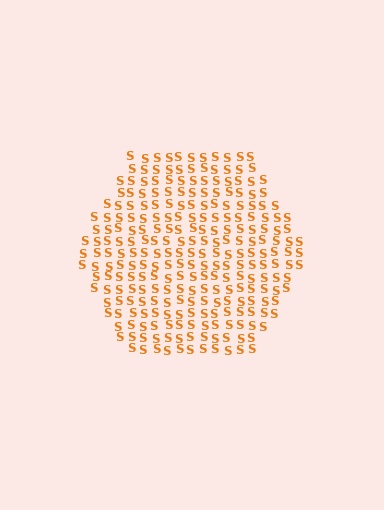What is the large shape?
The large shape is a hexagon.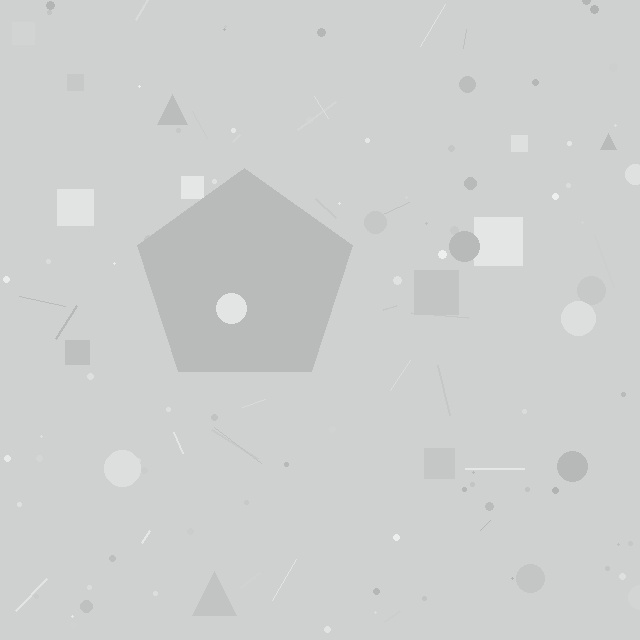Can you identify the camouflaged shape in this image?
The camouflaged shape is a pentagon.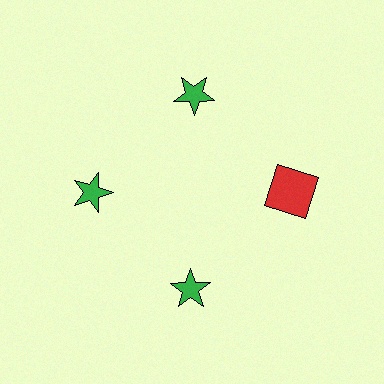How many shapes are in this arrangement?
There are 4 shapes arranged in a ring pattern.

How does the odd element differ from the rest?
It differs in both color (red instead of green) and shape (square instead of star).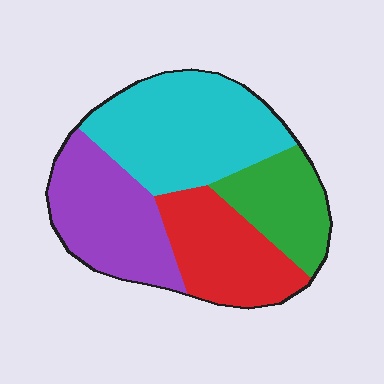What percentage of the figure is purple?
Purple covers 26% of the figure.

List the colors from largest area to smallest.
From largest to smallest: cyan, purple, red, green.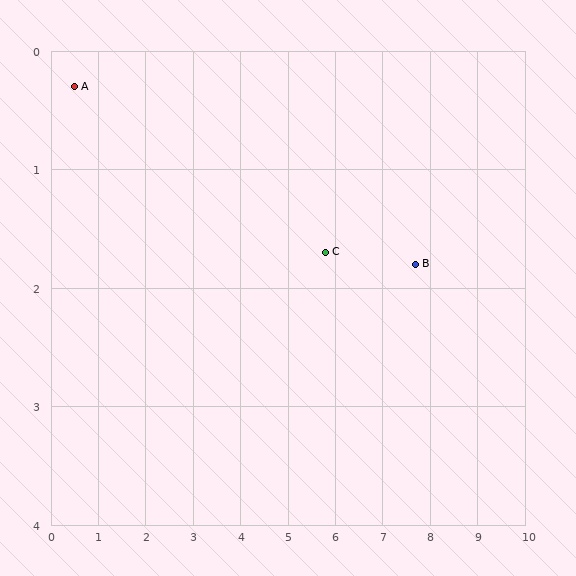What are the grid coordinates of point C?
Point C is at approximately (5.8, 1.7).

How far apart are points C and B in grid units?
Points C and B are about 1.9 grid units apart.